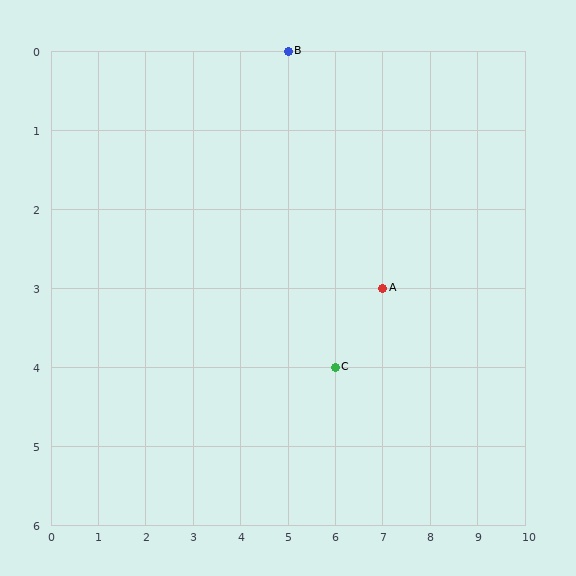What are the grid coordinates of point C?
Point C is at grid coordinates (6, 4).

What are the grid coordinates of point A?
Point A is at grid coordinates (7, 3).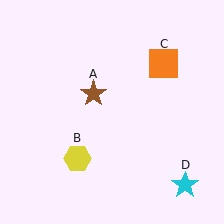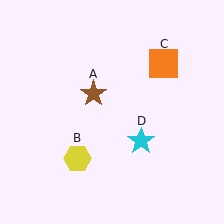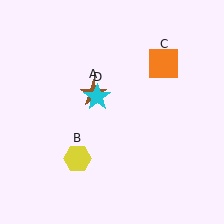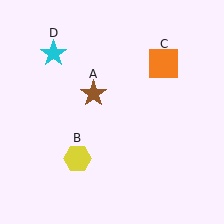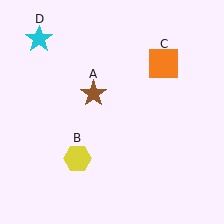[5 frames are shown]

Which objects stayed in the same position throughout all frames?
Brown star (object A) and yellow hexagon (object B) and orange square (object C) remained stationary.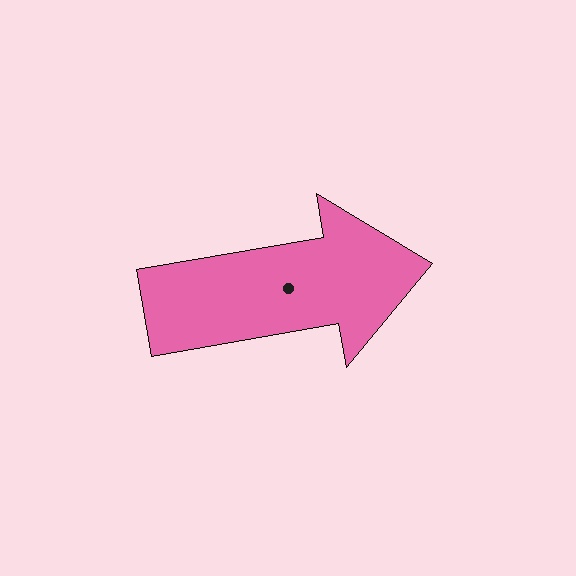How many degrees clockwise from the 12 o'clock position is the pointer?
Approximately 80 degrees.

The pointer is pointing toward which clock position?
Roughly 3 o'clock.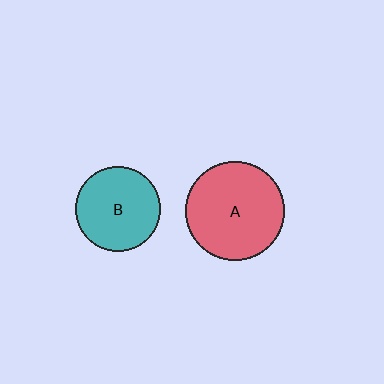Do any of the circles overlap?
No, none of the circles overlap.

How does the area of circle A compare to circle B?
Approximately 1.3 times.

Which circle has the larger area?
Circle A (red).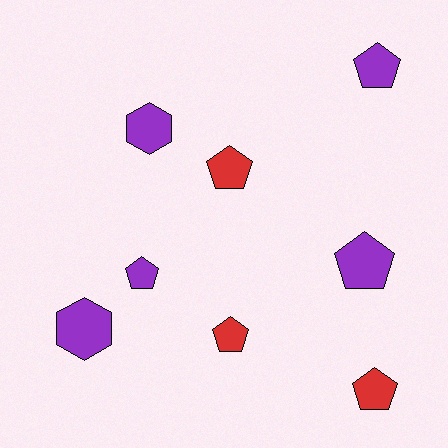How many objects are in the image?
There are 8 objects.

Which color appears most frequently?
Purple, with 5 objects.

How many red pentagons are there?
There are 3 red pentagons.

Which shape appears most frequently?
Pentagon, with 6 objects.